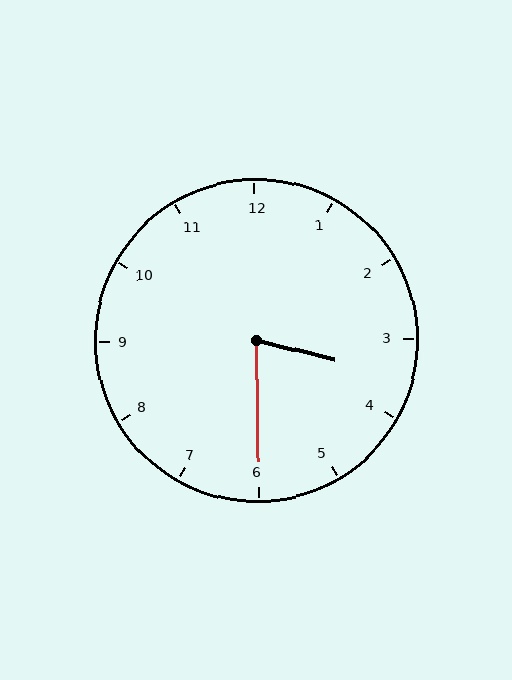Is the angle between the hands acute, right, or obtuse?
It is acute.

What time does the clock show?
3:30.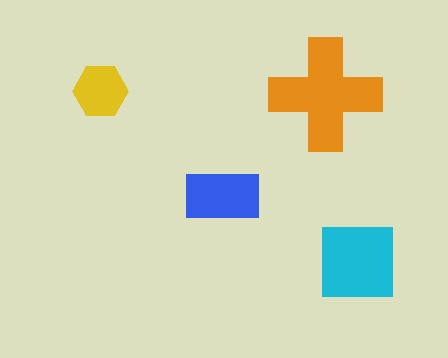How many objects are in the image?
There are 4 objects in the image.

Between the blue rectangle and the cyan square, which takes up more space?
The cyan square.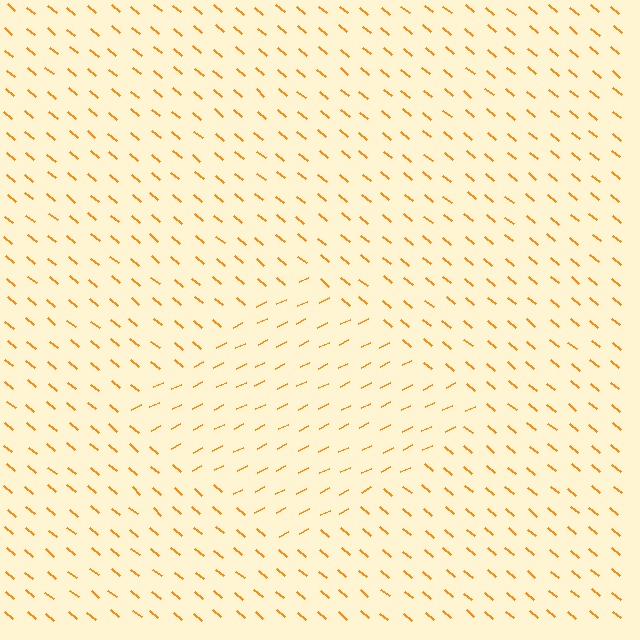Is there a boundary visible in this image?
Yes, there is a texture boundary formed by a change in line orientation.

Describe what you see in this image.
The image is filled with small orange line segments. A diamond region in the image has lines oriented differently from the surrounding lines, creating a visible texture boundary.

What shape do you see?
I see a diamond.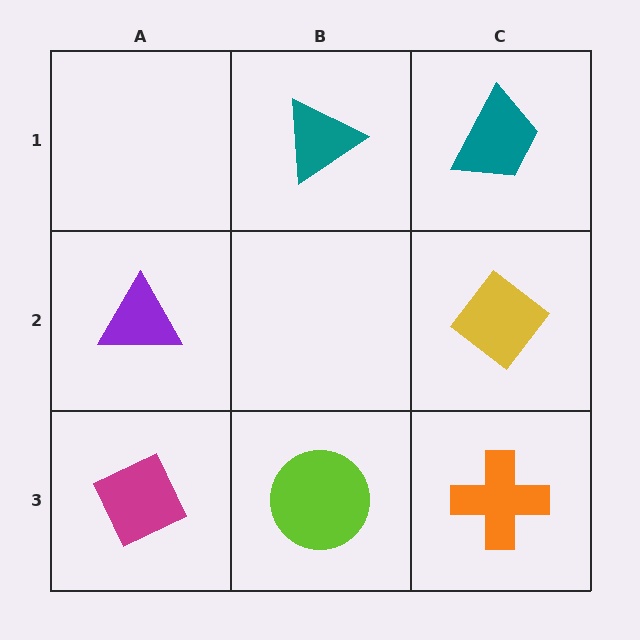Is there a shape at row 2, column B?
No, that cell is empty.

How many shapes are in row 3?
3 shapes.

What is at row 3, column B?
A lime circle.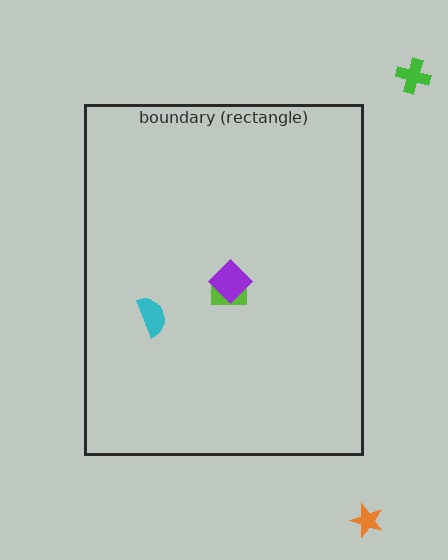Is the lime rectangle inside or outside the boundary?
Inside.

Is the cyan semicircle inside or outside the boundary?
Inside.